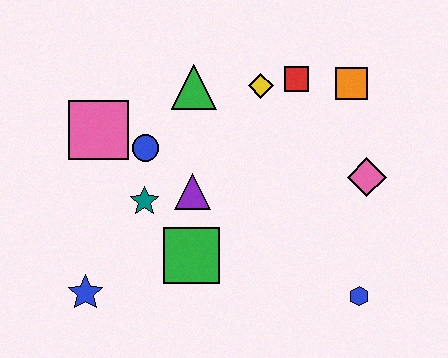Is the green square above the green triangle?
No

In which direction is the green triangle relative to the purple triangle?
The green triangle is above the purple triangle.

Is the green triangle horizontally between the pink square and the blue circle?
No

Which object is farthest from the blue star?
The orange square is farthest from the blue star.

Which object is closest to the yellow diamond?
The red square is closest to the yellow diamond.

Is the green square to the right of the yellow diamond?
No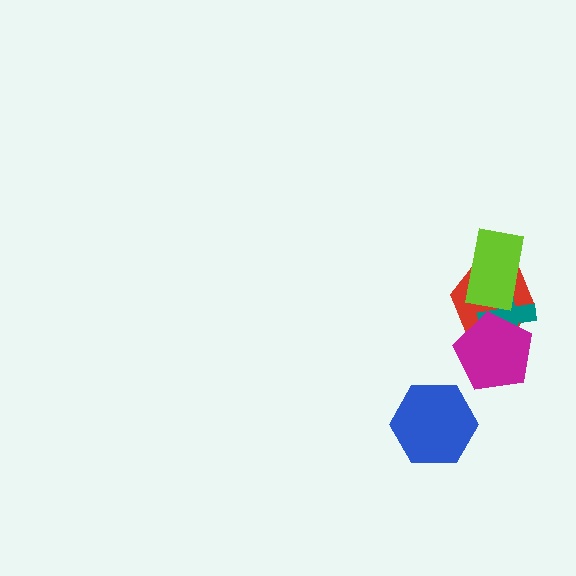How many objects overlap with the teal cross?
3 objects overlap with the teal cross.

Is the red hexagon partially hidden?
Yes, it is partially covered by another shape.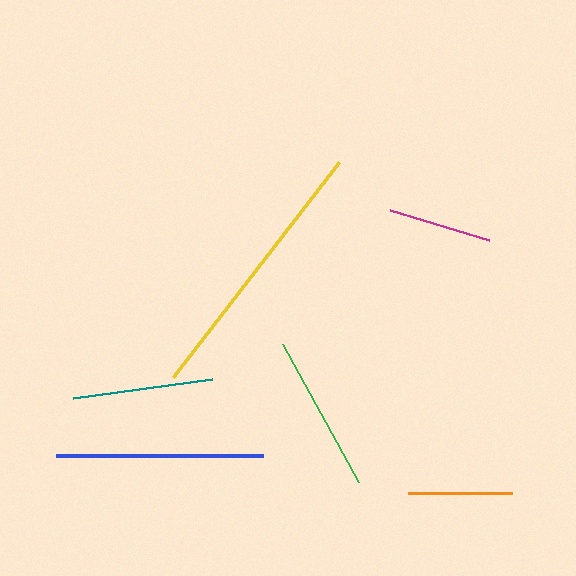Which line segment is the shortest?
The magenta line is the shortest at approximately 104 pixels.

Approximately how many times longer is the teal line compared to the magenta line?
The teal line is approximately 1.4 times the length of the magenta line.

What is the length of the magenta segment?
The magenta segment is approximately 104 pixels long.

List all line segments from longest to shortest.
From longest to shortest: yellow, blue, green, teal, orange, magenta.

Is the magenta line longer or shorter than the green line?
The green line is longer than the magenta line.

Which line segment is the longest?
The yellow line is the longest at approximately 272 pixels.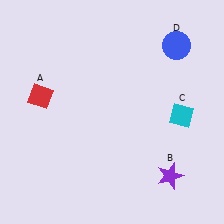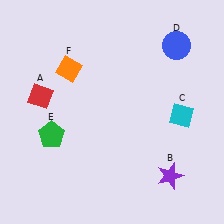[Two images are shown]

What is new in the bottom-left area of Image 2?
A green pentagon (E) was added in the bottom-left area of Image 2.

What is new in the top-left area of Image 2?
An orange diamond (F) was added in the top-left area of Image 2.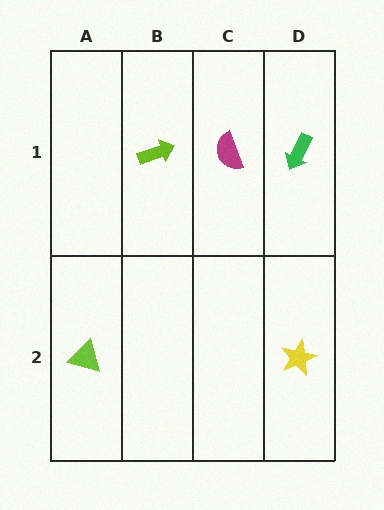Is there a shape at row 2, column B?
No, that cell is empty.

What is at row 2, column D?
A yellow star.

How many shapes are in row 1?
3 shapes.